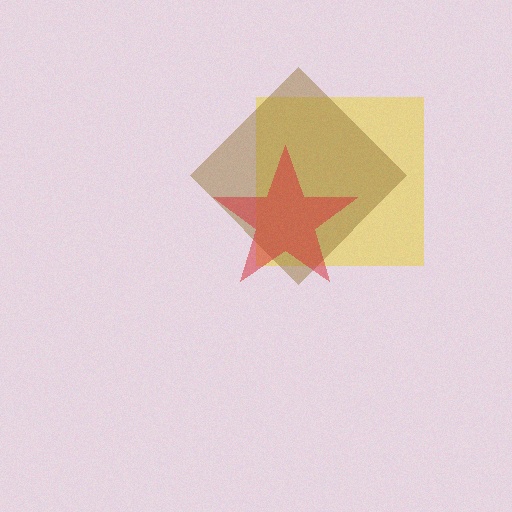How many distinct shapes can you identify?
There are 3 distinct shapes: a yellow square, a brown diamond, a red star.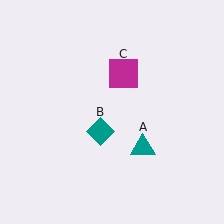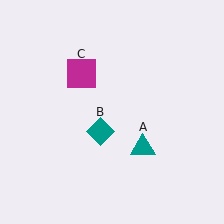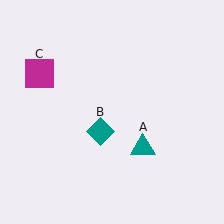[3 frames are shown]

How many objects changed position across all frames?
1 object changed position: magenta square (object C).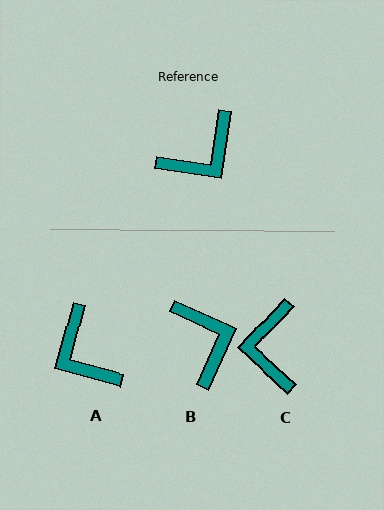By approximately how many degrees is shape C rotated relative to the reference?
Approximately 124 degrees clockwise.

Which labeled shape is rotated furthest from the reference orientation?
C, about 124 degrees away.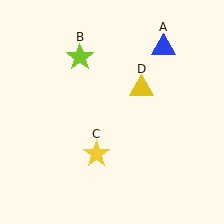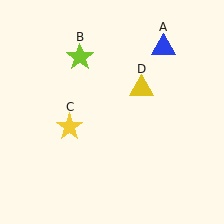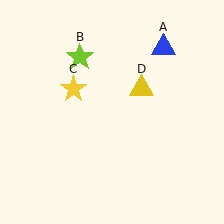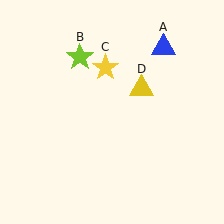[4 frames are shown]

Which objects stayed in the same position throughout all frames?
Blue triangle (object A) and lime star (object B) and yellow triangle (object D) remained stationary.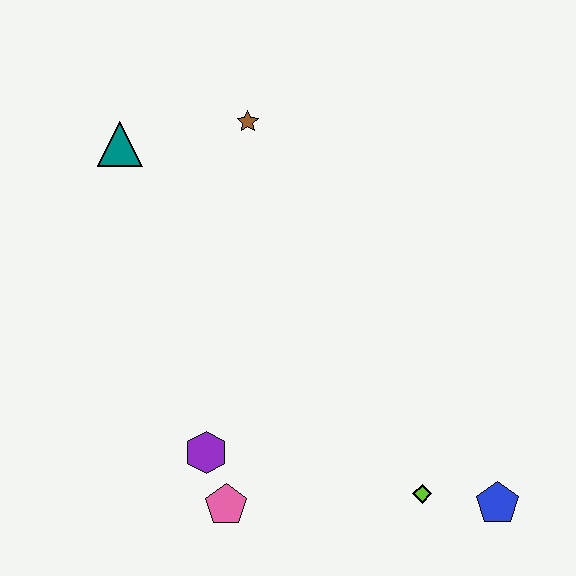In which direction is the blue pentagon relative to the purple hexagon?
The blue pentagon is to the right of the purple hexagon.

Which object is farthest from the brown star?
The blue pentagon is farthest from the brown star.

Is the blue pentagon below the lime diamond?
Yes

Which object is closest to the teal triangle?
The brown star is closest to the teal triangle.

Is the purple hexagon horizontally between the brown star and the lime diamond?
No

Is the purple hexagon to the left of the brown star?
Yes